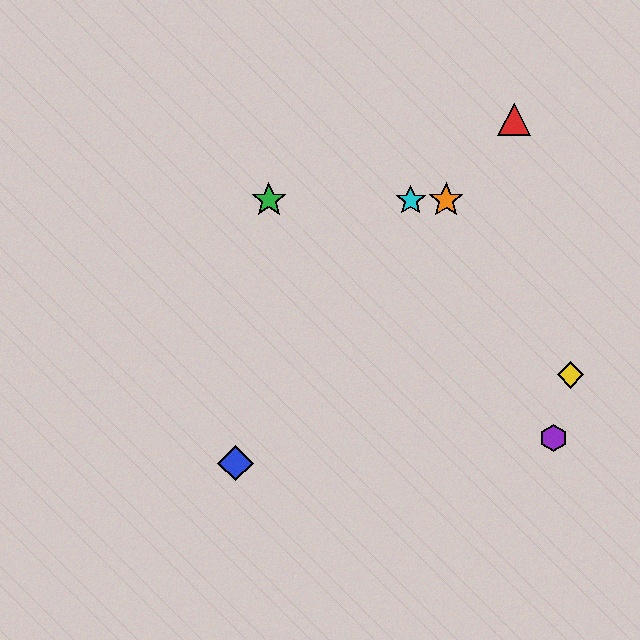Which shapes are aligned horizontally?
The green star, the orange star, the cyan star are aligned horizontally.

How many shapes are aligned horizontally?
3 shapes (the green star, the orange star, the cyan star) are aligned horizontally.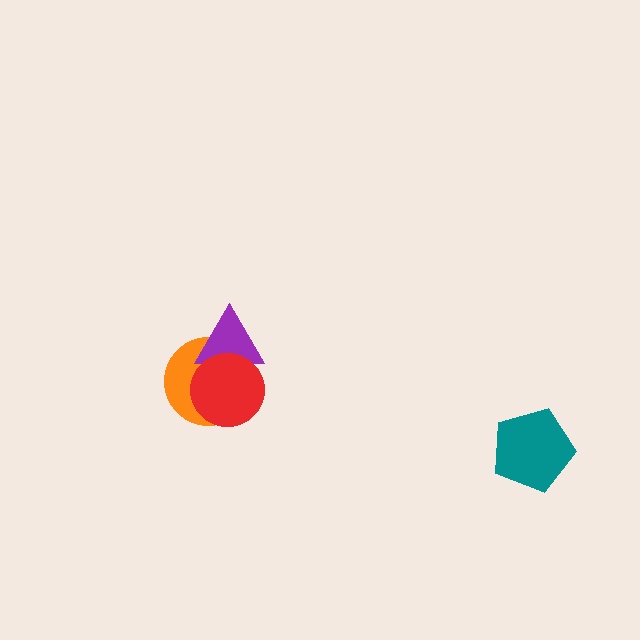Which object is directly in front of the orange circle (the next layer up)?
The purple triangle is directly in front of the orange circle.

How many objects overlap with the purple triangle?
2 objects overlap with the purple triangle.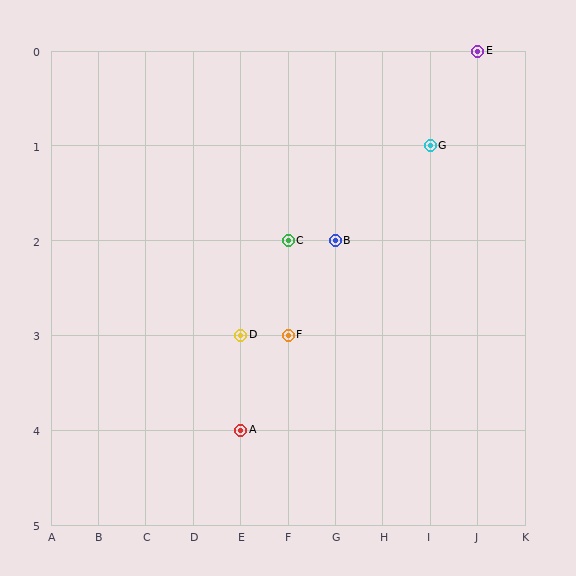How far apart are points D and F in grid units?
Points D and F are 1 column apart.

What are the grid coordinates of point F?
Point F is at grid coordinates (F, 3).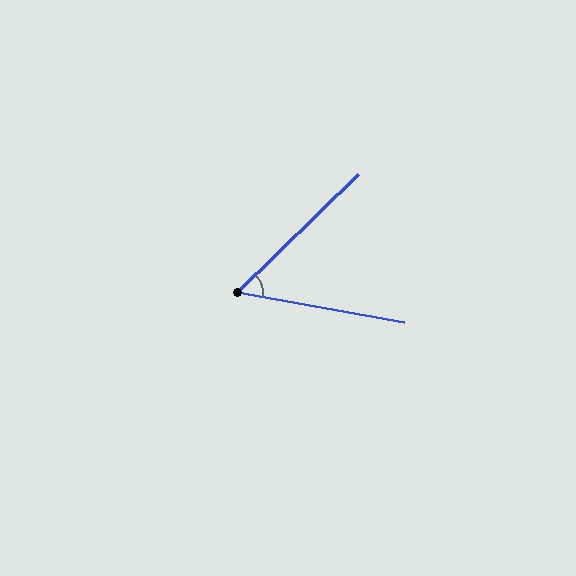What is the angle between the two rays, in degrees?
Approximately 54 degrees.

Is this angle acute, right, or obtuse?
It is acute.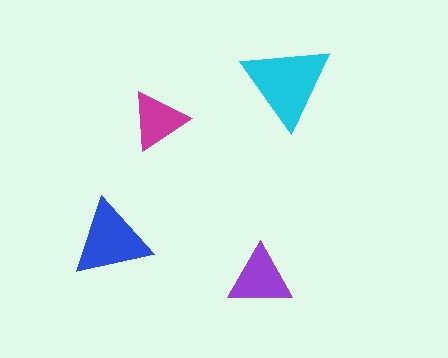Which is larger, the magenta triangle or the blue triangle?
The blue one.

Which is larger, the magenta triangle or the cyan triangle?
The cyan one.